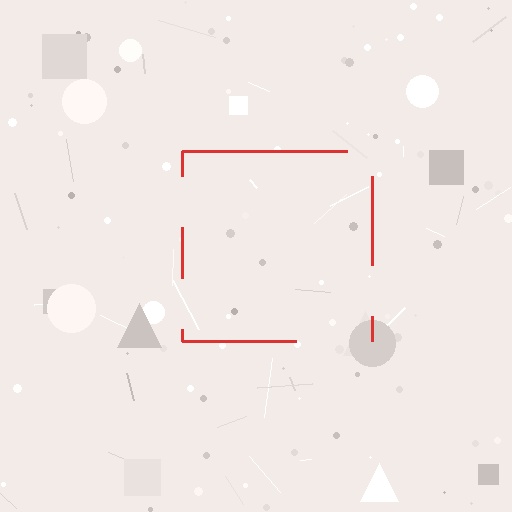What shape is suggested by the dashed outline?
The dashed outline suggests a square.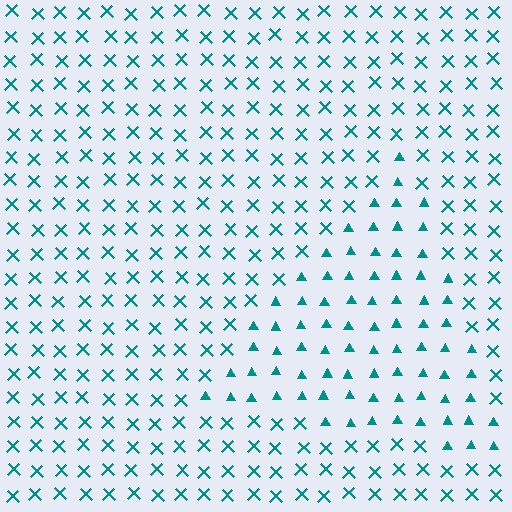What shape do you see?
I see a triangle.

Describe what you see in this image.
The image is filled with small teal elements arranged in a uniform grid. A triangle-shaped region contains triangles, while the surrounding area contains X marks. The boundary is defined purely by the change in element shape.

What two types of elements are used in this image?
The image uses triangles inside the triangle region and X marks outside it.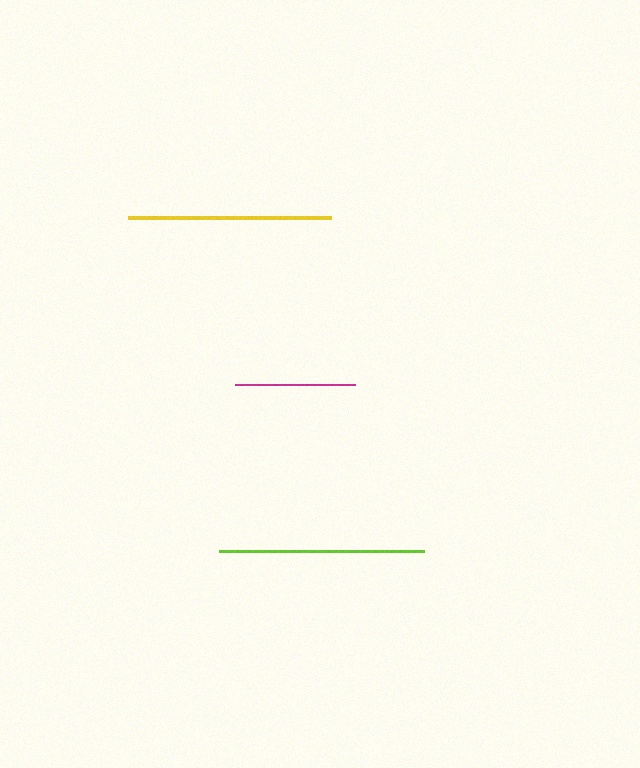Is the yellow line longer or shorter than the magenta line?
The yellow line is longer than the magenta line.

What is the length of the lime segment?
The lime segment is approximately 205 pixels long.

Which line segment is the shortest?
The magenta line is the shortest at approximately 120 pixels.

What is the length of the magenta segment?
The magenta segment is approximately 120 pixels long.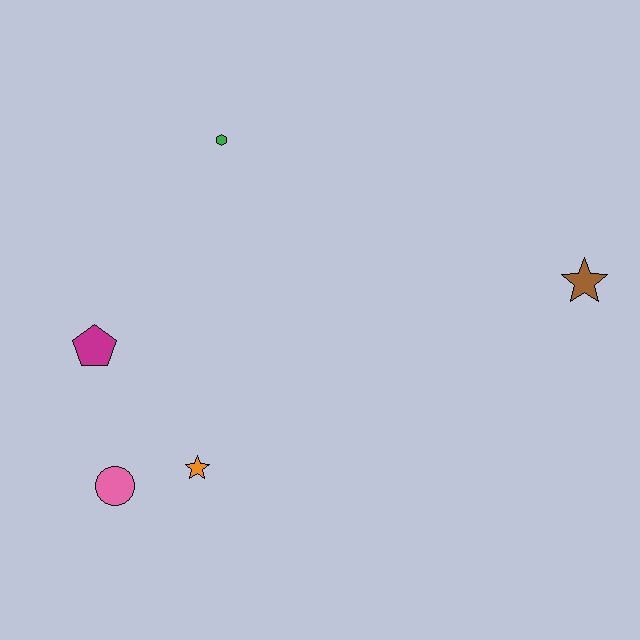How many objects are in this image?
There are 5 objects.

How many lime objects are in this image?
There are no lime objects.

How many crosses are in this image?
There are no crosses.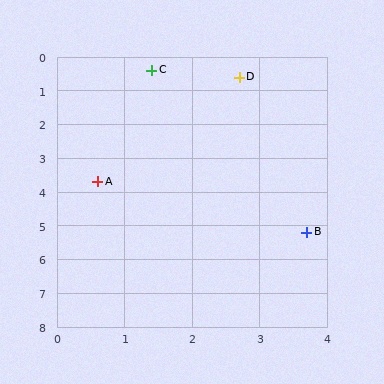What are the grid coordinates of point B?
Point B is at approximately (3.7, 5.2).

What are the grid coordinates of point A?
Point A is at approximately (0.6, 3.7).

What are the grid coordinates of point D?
Point D is at approximately (2.7, 0.6).